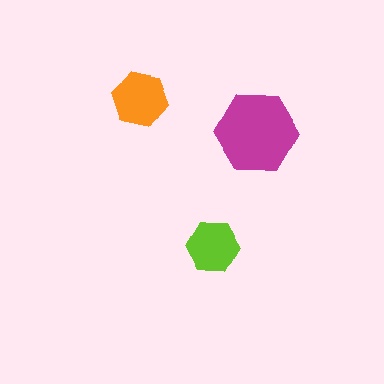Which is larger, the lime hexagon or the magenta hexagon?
The magenta one.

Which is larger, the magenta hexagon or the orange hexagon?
The magenta one.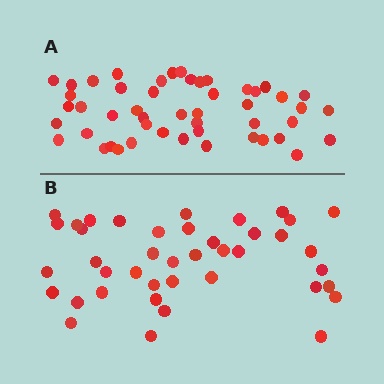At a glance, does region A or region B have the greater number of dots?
Region A (the top region) has more dots.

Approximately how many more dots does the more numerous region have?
Region A has roughly 8 or so more dots than region B.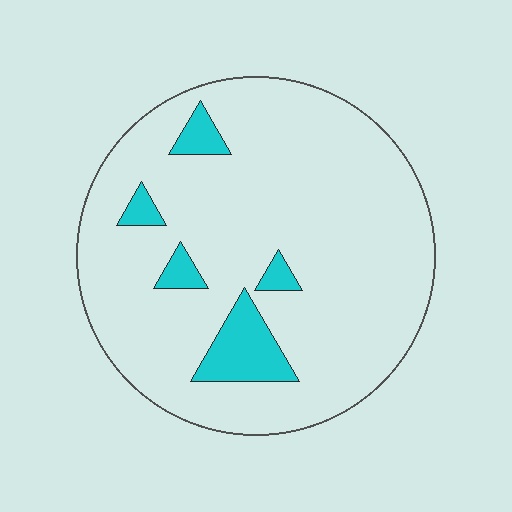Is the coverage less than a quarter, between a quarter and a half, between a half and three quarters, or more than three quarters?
Less than a quarter.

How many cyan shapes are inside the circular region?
5.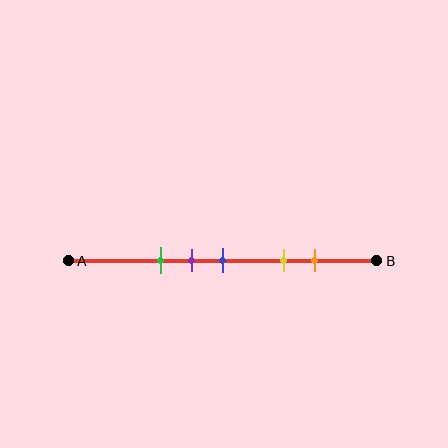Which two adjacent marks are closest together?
The purple and blue marks are the closest adjacent pair.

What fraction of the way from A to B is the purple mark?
The purple mark is approximately 40% (0.4) of the way from A to B.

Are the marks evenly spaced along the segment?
No, the marks are not evenly spaced.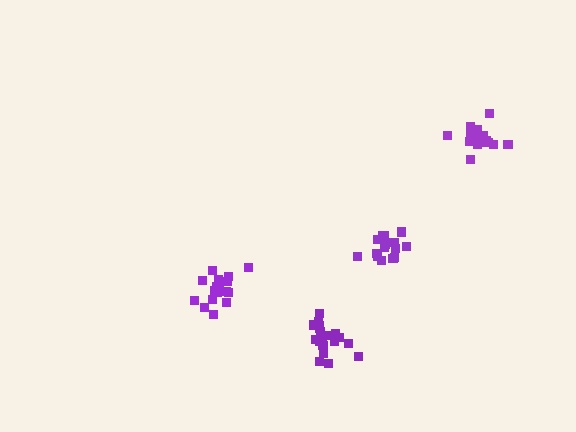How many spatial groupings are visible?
There are 4 spatial groupings.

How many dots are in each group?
Group 1: 19 dots, Group 2: 17 dots, Group 3: 20 dots, Group 4: 15 dots (71 total).